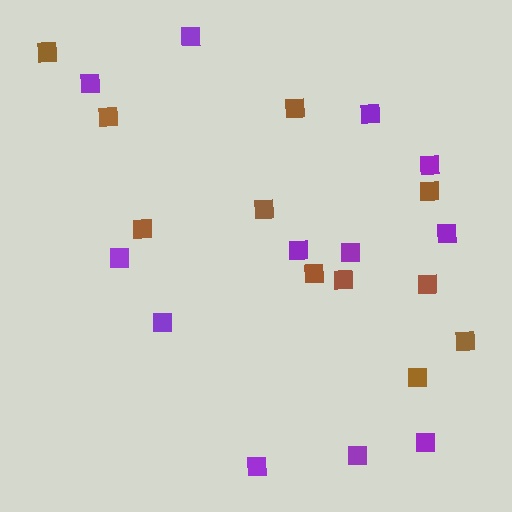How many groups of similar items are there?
There are 2 groups: one group of brown squares (11) and one group of purple squares (12).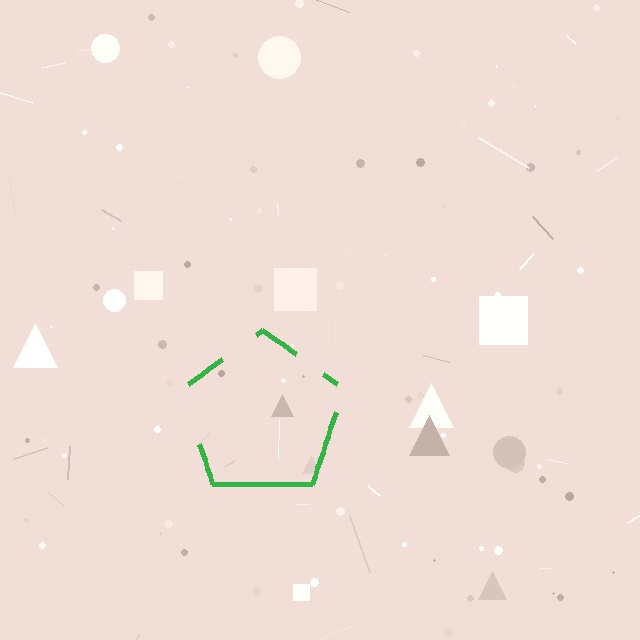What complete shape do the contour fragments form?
The contour fragments form a pentagon.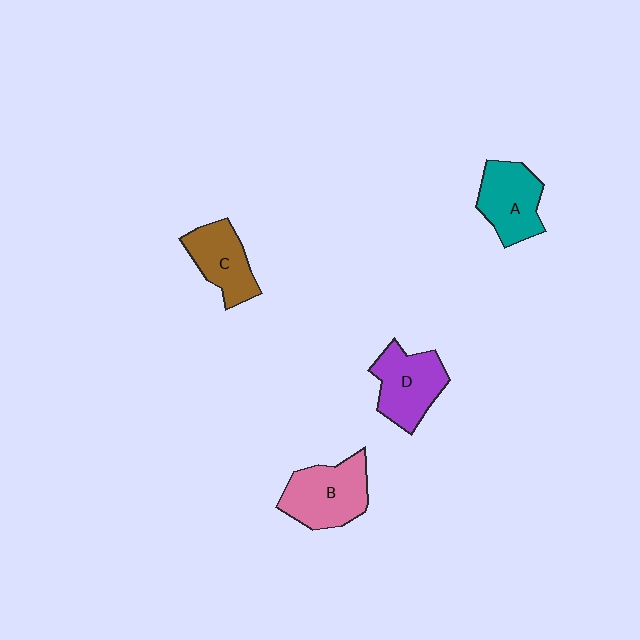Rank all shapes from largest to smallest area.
From largest to smallest: B (pink), D (purple), A (teal), C (brown).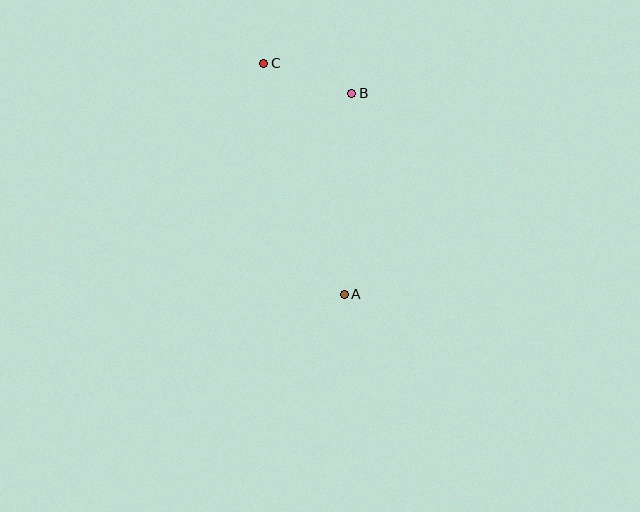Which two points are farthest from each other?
Points A and C are farthest from each other.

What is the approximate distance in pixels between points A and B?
The distance between A and B is approximately 201 pixels.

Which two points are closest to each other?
Points B and C are closest to each other.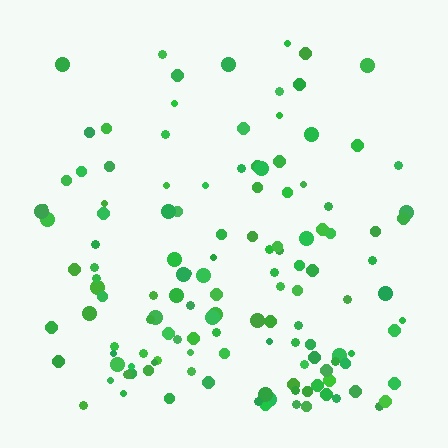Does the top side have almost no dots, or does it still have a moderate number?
Still a moderate number, just noticeably fewer than the bottom.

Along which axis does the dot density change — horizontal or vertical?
Vertical.